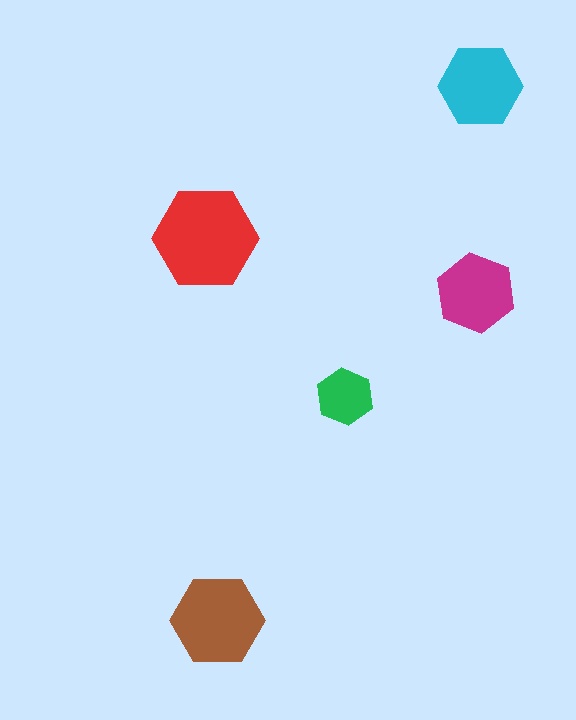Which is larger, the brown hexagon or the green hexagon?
The brown one.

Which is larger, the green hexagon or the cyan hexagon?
The cyan one.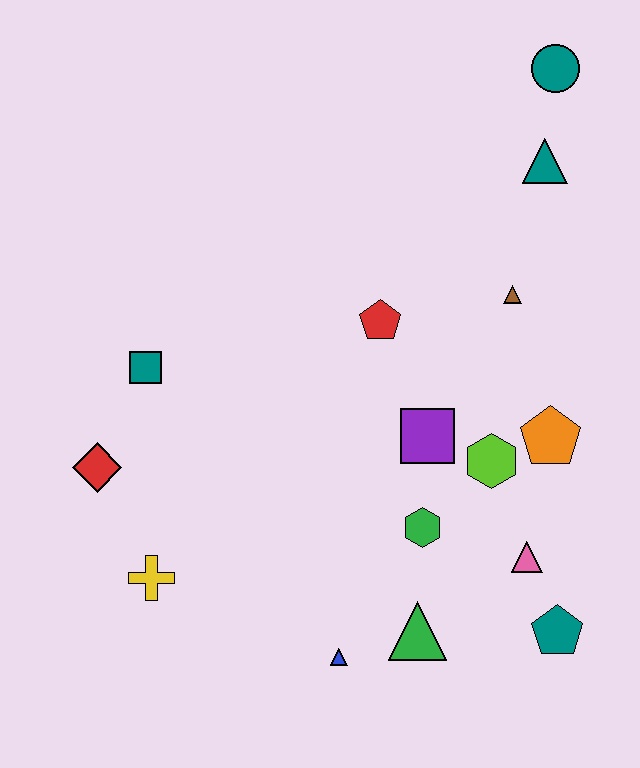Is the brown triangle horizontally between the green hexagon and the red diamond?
No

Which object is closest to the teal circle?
The teal triangle is closest to the teal circle.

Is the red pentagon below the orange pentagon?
No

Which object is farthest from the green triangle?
The teal circle is farthest from the green triangle.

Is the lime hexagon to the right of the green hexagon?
Yes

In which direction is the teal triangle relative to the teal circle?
The teal triangle is below the teal circle.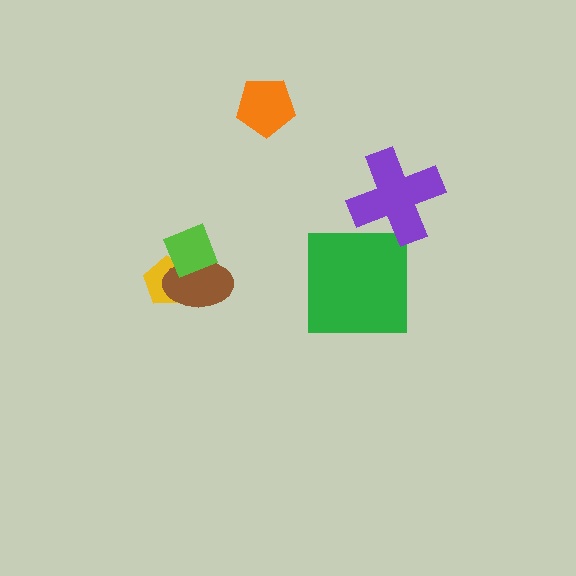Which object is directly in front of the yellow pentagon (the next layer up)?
The brown ellipse is directly in front of the yellow pentagon.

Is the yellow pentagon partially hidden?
Yes, it is partially covered by another shape.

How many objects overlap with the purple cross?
0 objects overlap with the purple cross.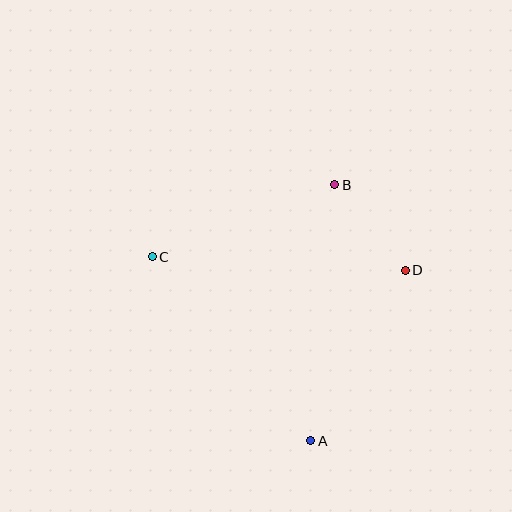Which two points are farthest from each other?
Points A and B are farthest from each other.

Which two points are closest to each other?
Points B and D are closest to each other.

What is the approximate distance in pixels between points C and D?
The distance between C and D is approximately 253 pixels.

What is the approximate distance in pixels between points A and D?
The distance between A and D is approximately 195 pixels.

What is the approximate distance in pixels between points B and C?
The distance between B and C is approximately 196 pixels.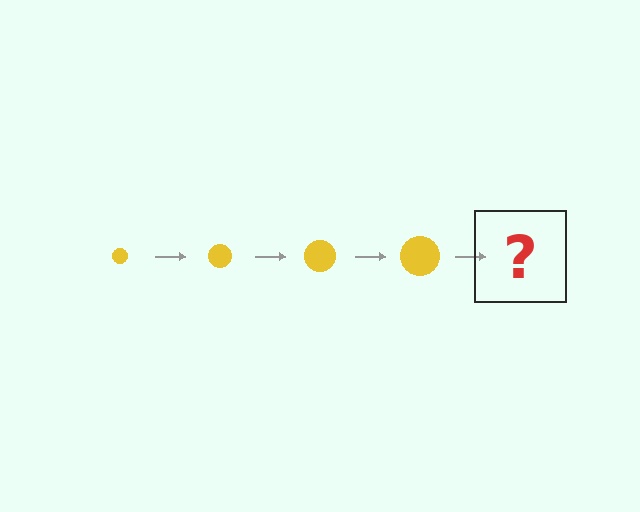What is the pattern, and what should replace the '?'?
The pattern is that the circle gets progressively larger each step. The '?' should be a yellow circle, larger than the previous one.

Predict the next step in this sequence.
The next step is a yellow circle, larger than the previous one.